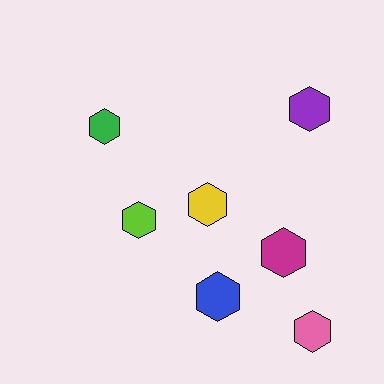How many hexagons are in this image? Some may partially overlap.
There are 7 hexagons.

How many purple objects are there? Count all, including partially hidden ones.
There is 1 purple object.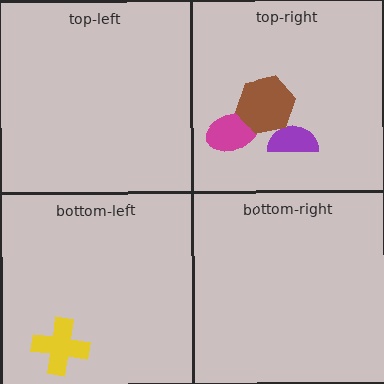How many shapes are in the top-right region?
3.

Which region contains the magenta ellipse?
The top-right region.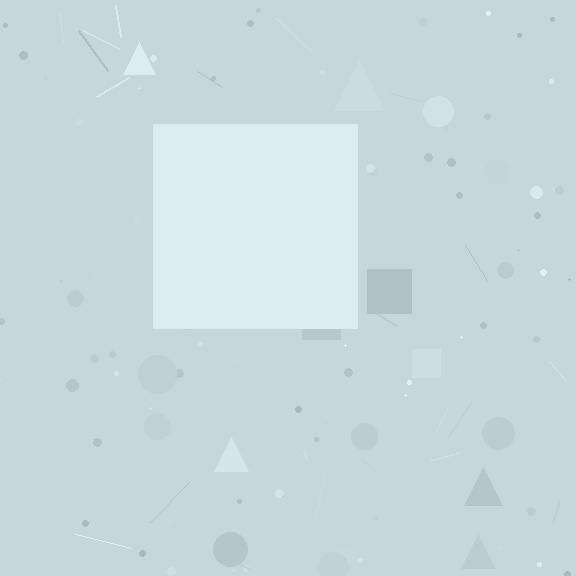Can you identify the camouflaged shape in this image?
The camouflaged shape is a square.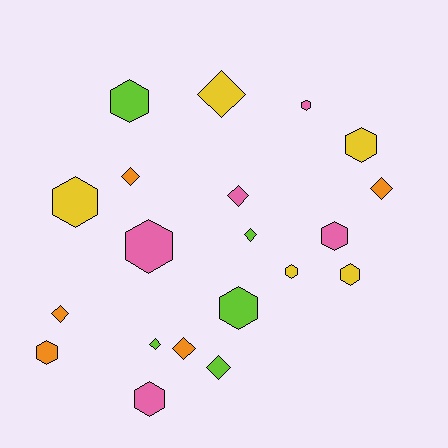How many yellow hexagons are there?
There are 4 yellow hexagons.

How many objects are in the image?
There are 20 objects.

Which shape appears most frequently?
Hexagon, with 11 objects.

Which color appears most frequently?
Lime, with 5 objects.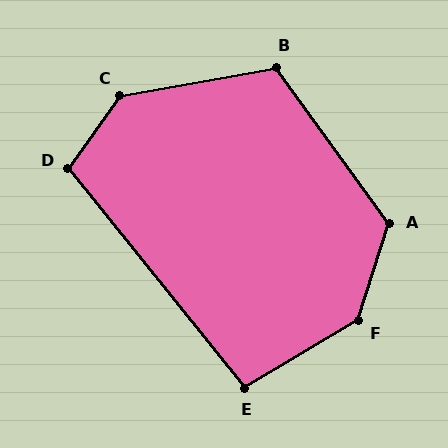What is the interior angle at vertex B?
Approximately 115 degrees (obtuse).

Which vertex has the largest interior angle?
F, at approximately 138 degrees.